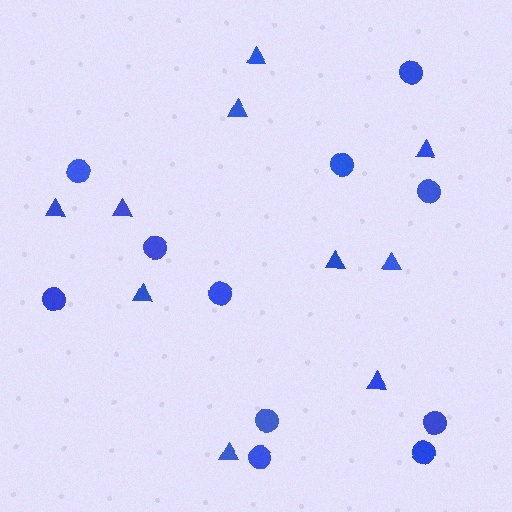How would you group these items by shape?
There are 2 groups: one group of triangles (10) and one group of circles (11).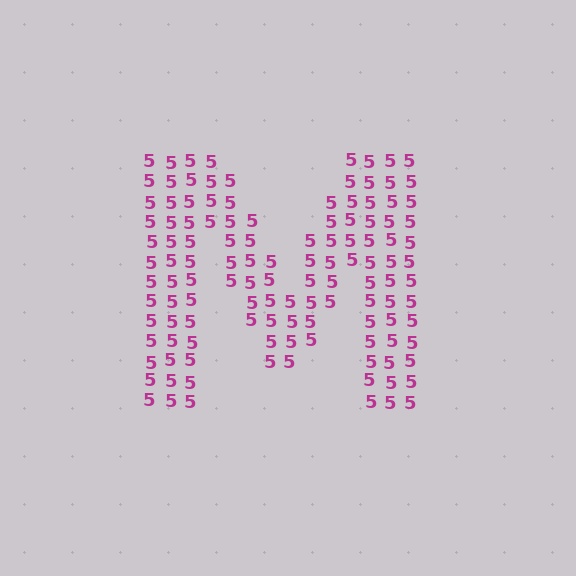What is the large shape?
The large shape is the letter M.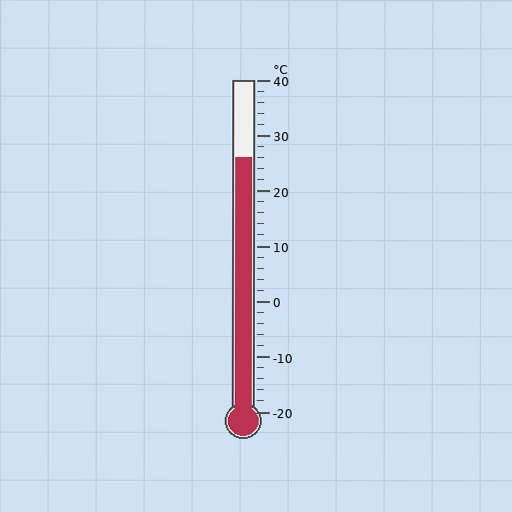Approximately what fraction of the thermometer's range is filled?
The thermometer is filled to approximately 75% of its range.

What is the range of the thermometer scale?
The thermometer scale ranges from -20°C to 40°C.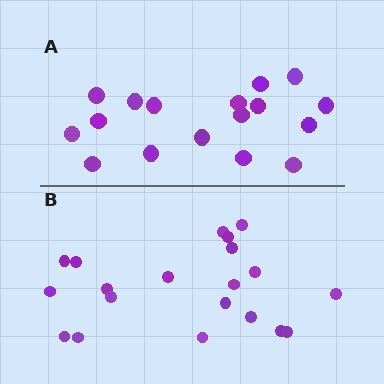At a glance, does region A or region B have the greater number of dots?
Region B (the bottom region) has more dots.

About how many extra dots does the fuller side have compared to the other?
Region B has just a few more — roughly 2 or 3 more dots than region A.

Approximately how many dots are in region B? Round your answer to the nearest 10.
About 20 dots.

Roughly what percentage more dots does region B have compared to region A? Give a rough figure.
About 20% more.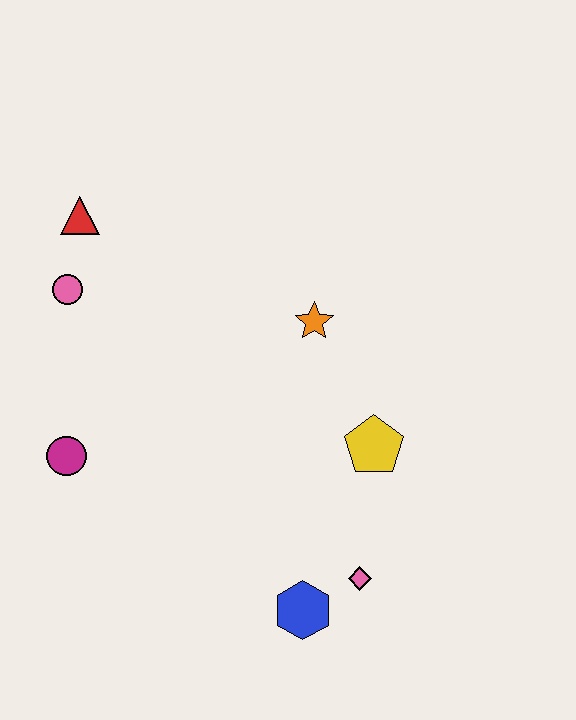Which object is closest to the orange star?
The yellow pentagon is closest to the orange star.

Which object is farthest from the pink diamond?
The red triangle is farthest from the pink diamond.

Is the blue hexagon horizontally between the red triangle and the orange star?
Yes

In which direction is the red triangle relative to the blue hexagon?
The red triangle is above the blue hexagon.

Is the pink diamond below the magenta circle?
Yes